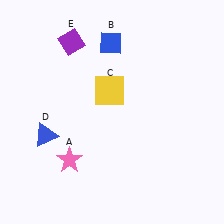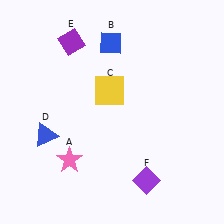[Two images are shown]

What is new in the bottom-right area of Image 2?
A purple diamond (F) was added in the bottom-right area of Image 2.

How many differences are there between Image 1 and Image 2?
There is 1 difference between the two images.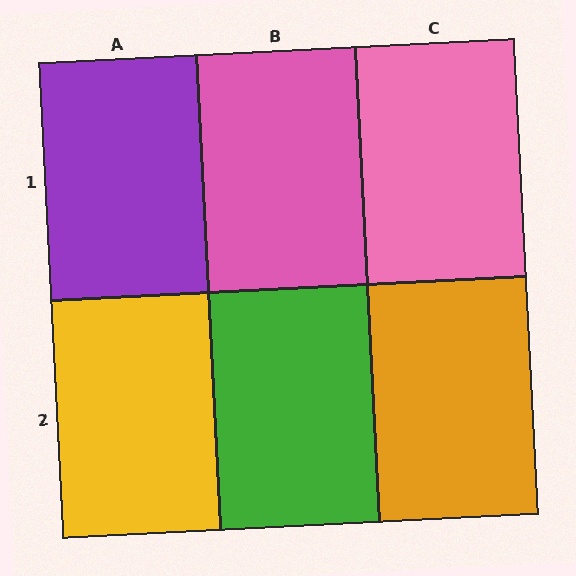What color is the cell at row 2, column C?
Orange.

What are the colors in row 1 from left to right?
Purple, pink, pink.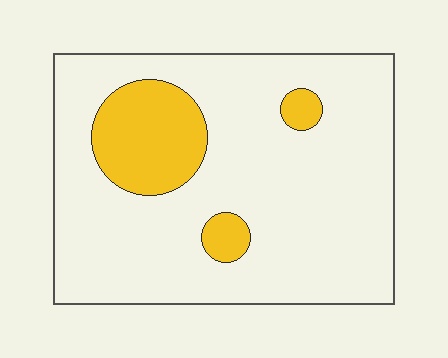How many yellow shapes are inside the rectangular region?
3.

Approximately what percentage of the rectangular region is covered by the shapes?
Approximately 15%.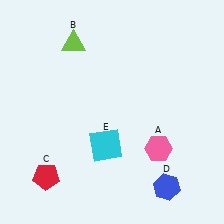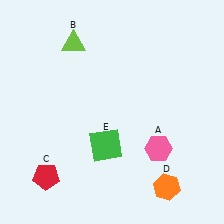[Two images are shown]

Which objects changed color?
D changed from blue to orange. E changed from cyan to green.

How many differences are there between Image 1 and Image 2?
There are 2 differences between the two images.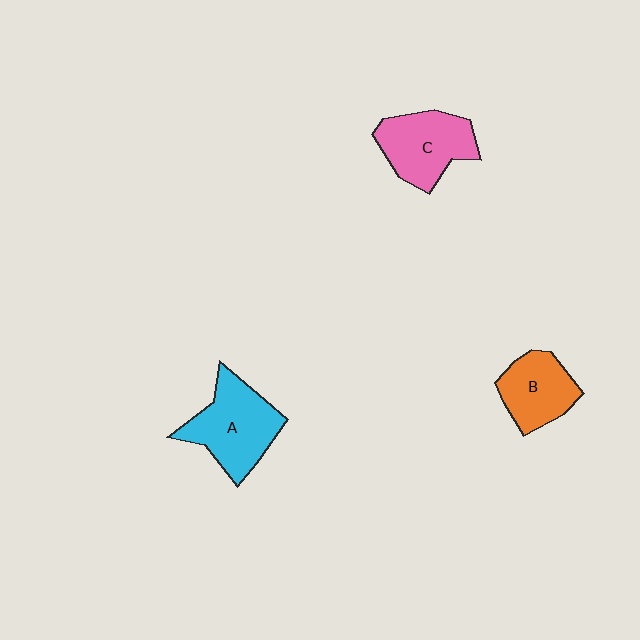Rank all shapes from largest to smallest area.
From largest to smallest: A (cyan), C (pink), B (orange).